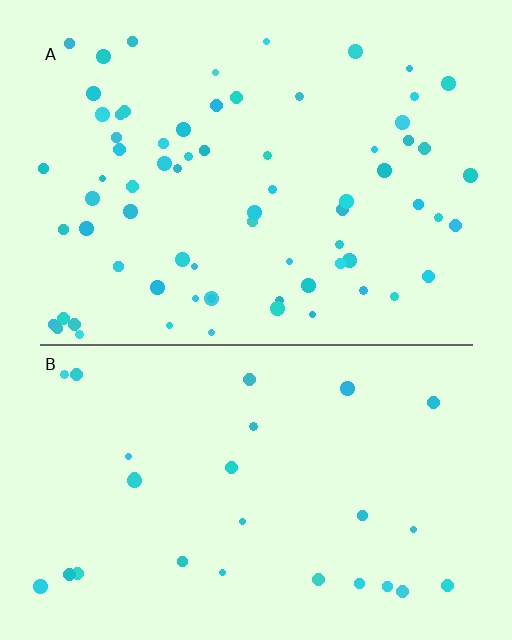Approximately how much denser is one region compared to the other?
Approximately 2.6× — region A over region B.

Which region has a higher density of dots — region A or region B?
A (the top).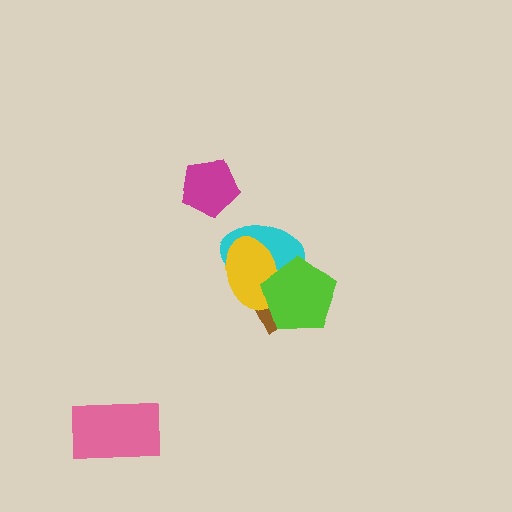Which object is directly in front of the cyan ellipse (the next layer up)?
The yellow ellipse is directly in front of the cyan ellipse.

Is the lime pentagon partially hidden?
No, no other shape covers it.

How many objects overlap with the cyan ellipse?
3 objects overlap with the cyan ellipse.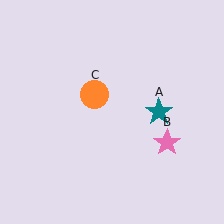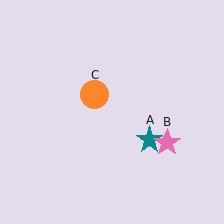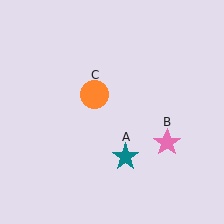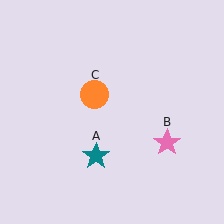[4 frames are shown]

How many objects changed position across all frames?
1 object changed position: teal star (object A).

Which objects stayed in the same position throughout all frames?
Pink star (object B) and orange circle (object C) remained stationary.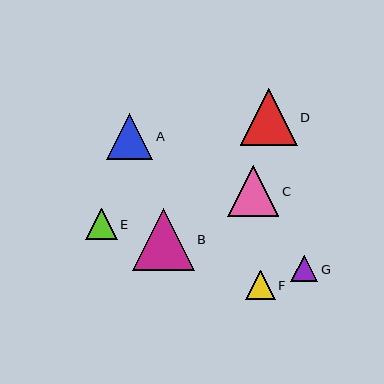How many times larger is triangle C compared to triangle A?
Triangle C is approximately 1.1 times the size of triangle A.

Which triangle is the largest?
Triangle B is the largest with a size of approximately 62 pixels.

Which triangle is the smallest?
Triangle G is the smallest with a size of approximately 27 pixels.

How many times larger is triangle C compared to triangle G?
Triangle C is approximately 1.9 times the size of triangle G.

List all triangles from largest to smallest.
From largest to smallest: B, D, C, A, E, F, G.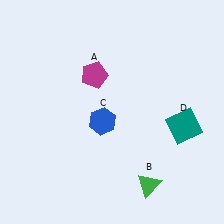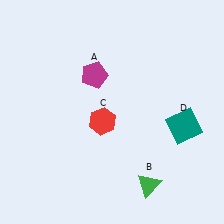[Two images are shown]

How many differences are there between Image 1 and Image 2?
There is 1 difference between the two images.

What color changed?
The hexagon (C) changed from blue in Image 1 to red in Image 2.